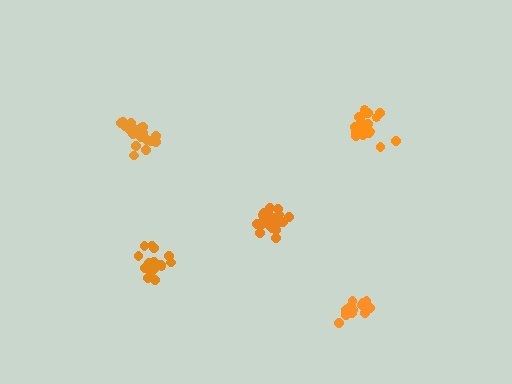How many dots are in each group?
Group 1: 15 dots, Group 2: 20 dots, Group 3: 21 dots, Group 4: 21 dots, Group 5: 18 dots (95 total).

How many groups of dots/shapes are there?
There are 5 groups.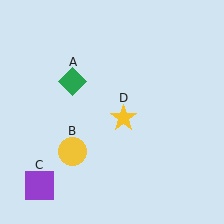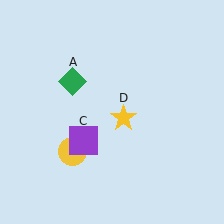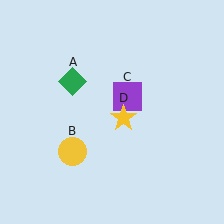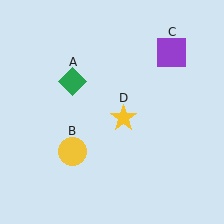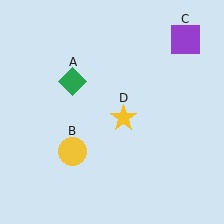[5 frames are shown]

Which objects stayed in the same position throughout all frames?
Green diamond (object A) and yellow circle (object B) and yellow star (object D) remained stationary.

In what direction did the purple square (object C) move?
The purple square (object C) moved up and to the right.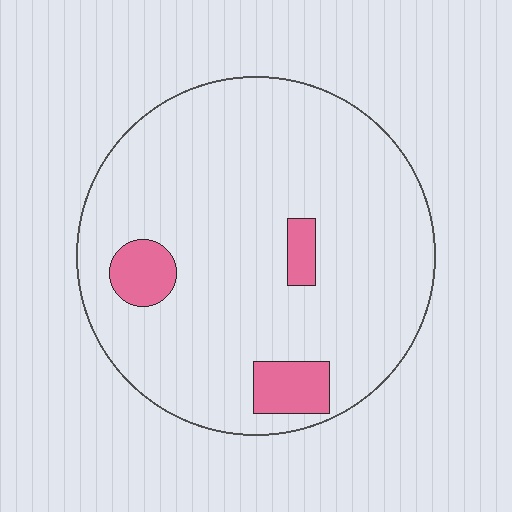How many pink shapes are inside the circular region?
3.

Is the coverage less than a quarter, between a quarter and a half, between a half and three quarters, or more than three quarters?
Less than a quarter.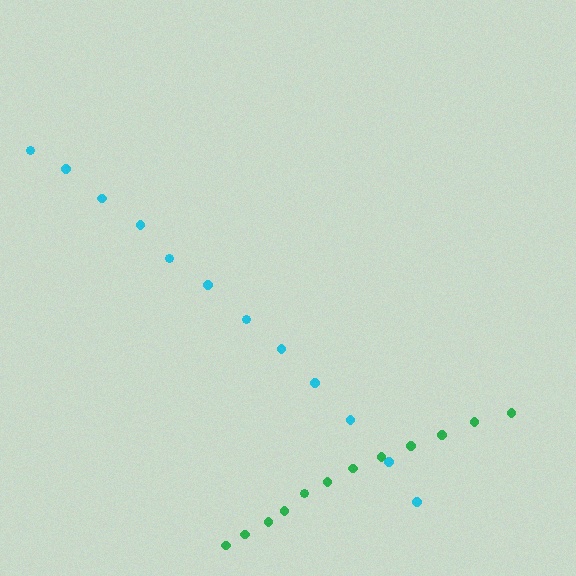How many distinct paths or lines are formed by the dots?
There are 2 distinct paths.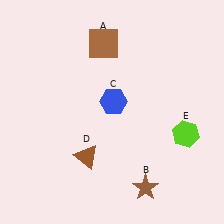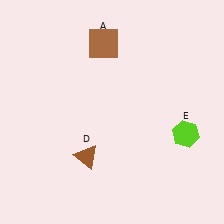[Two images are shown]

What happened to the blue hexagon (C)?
The blue hexagon (C) was removed in Image 2. It was in the top-right area of Image 1.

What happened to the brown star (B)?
The brown star (B) was removed in Image 2. It was in the bottom-right area of Image 1.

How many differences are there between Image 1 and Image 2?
There are 2 differences between the two images.